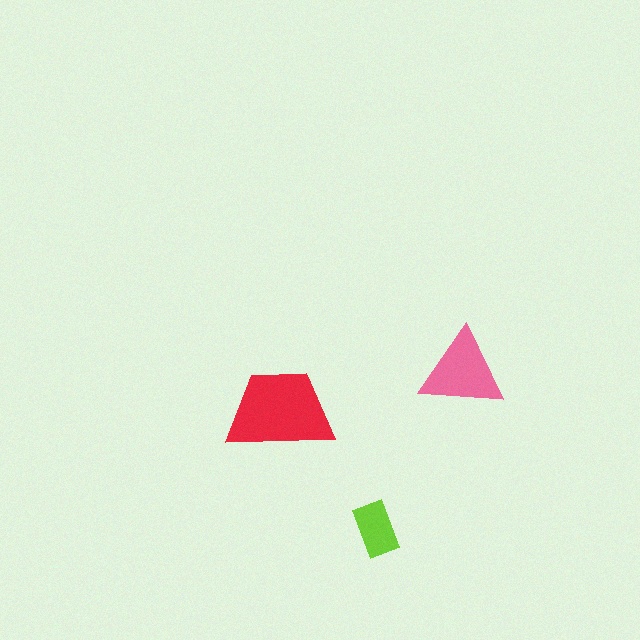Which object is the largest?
The red trapezoid.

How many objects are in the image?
There are 3 objects in the image.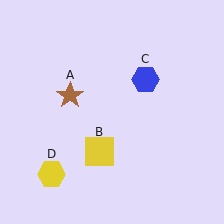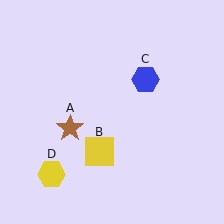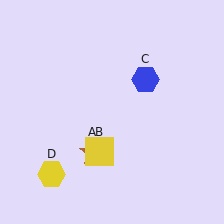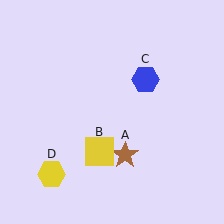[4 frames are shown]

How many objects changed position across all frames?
1 object changed position: brown star (object A).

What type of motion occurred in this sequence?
The brown star (object A) rotated counterclockwise around the center of the scene.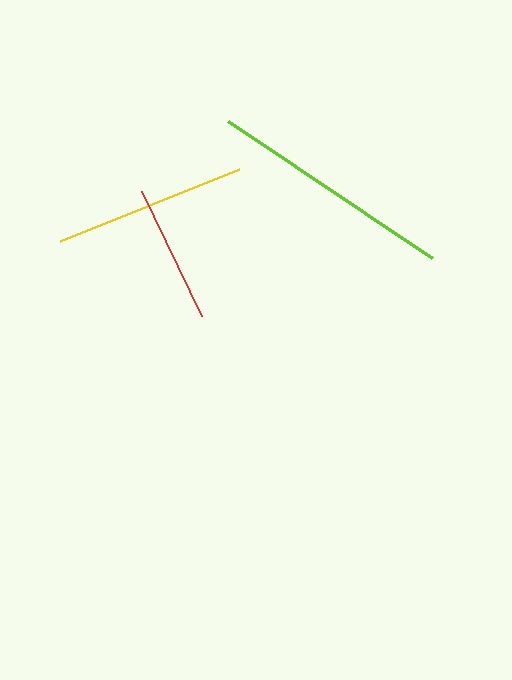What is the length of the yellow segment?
The yellow segment is approximately 193 pixels long.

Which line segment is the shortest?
The red line is the shortest at approximately 139 pixels.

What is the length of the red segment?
The red segment is approximately 139 pixels long.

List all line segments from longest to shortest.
From longest to shortest: lime, yellow, red.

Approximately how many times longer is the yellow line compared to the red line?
The yellow line is approximately 1.4 times the length of the red line.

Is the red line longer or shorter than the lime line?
The lime line is longer than the red line.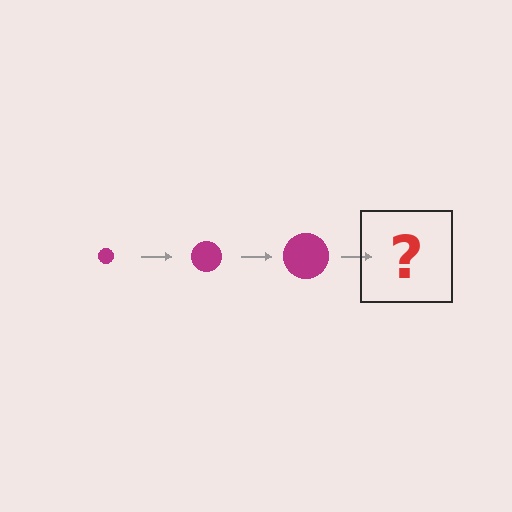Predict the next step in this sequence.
The next step is a magenta circle, larger than the previous one.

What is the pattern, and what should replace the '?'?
The pattern is that the circle gets progressively larger each step. The '?' should be a magenta circle, larger than the previous one.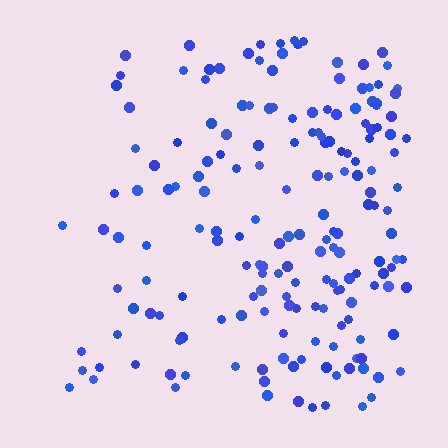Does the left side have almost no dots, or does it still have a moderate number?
Still a moderate number, just noticeably fewer than the right.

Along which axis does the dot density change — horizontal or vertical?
Horizontal.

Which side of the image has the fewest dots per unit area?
The left.